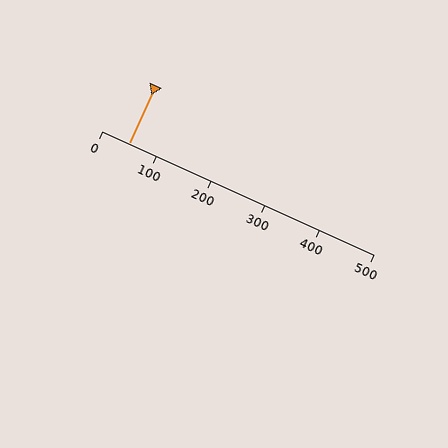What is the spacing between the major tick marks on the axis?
The major ticks are spaced 100 apart.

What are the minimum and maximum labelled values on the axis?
The axis runs from 0 to 500.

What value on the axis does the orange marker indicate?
The marker indicates approximately 50.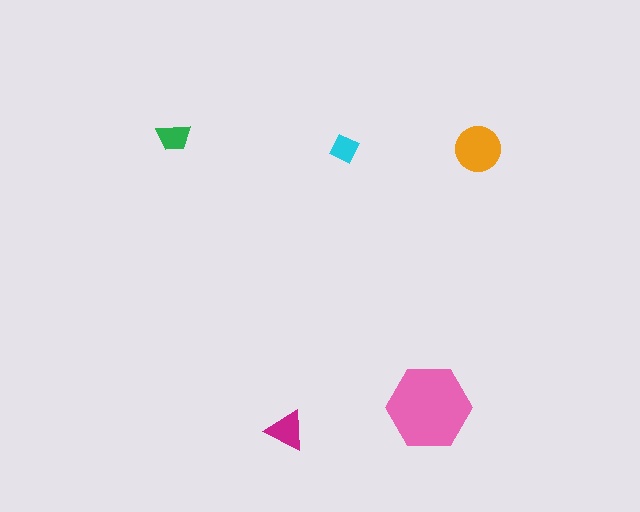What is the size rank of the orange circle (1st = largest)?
2nd.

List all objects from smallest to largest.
The cyan diamond, the green trapezoid, the magenta triangle, the orange circle, the pink hexagon.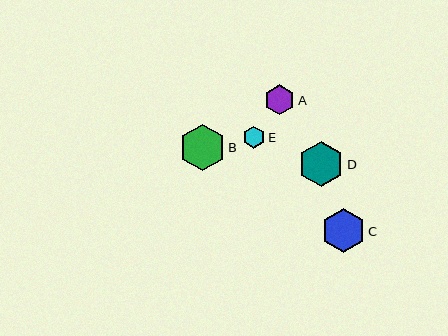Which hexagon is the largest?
Hexagon B is the largest with a size of approximately 46 pixels.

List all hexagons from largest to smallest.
From largest to smallest: B, D, C, A, E.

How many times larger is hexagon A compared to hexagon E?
Hexagon A is approximately 1.4 times the size of hexagon E.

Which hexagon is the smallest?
Hexagon E is the smallest with a size of approximately 22 pixels.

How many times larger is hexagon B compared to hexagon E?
Hexagon B is approximately 2.1 times the size of hexagon E.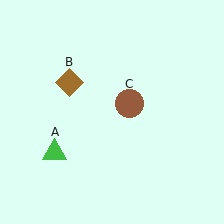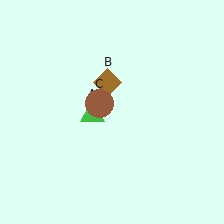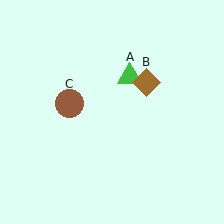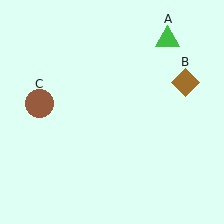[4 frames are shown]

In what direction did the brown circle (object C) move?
The brown circle (object C) moved left.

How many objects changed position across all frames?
3 objects changed position: green triangle (object A), brown diamond (object B), brown circle (object C).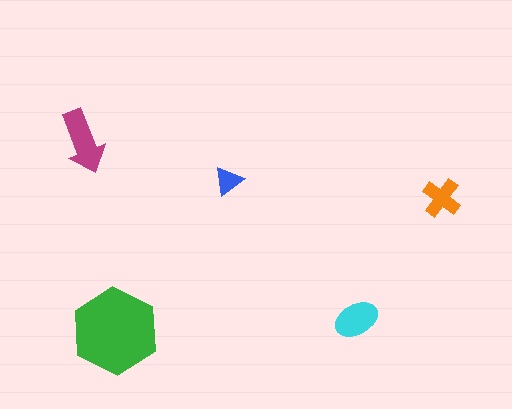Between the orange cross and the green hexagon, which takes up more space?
The green hexagon.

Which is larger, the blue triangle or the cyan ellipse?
The cyan ellipse.